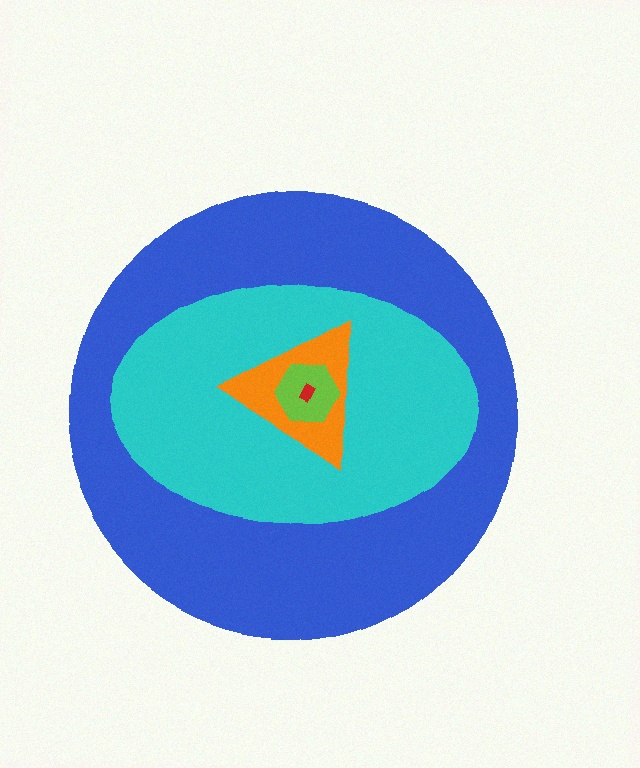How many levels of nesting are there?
5.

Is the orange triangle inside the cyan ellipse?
Yes.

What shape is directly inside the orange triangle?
The lime hexagon.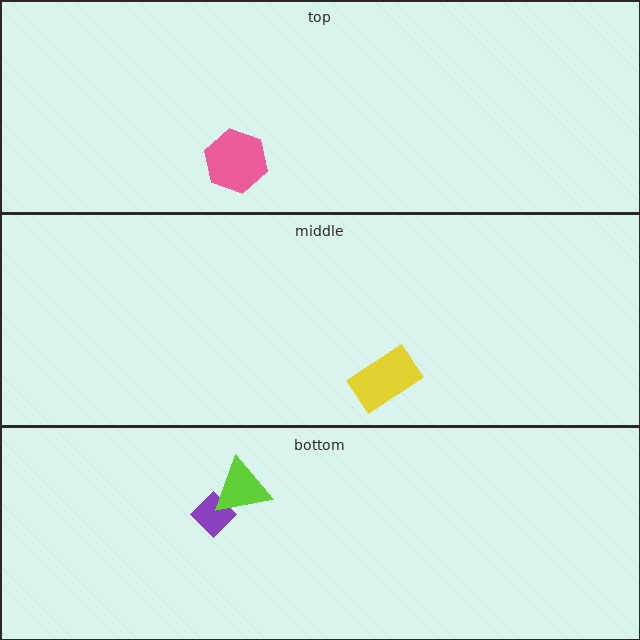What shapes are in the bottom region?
The purple diamond, the lime triangle.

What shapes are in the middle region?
The yellow rectangle.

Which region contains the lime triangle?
The bottom region.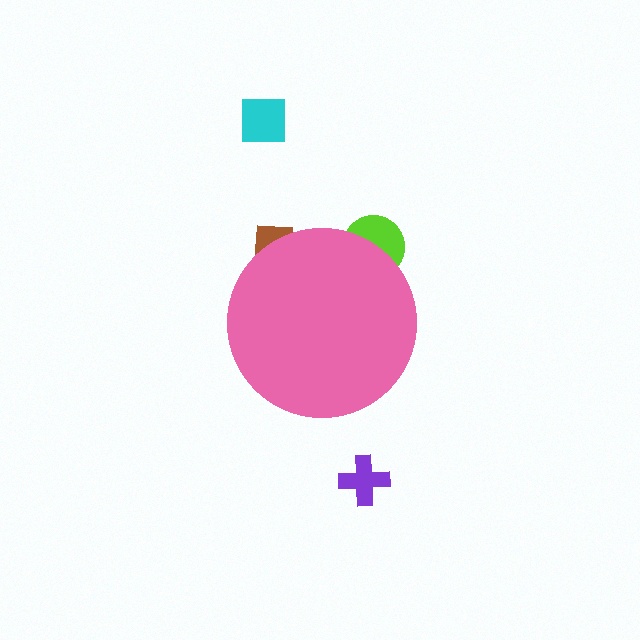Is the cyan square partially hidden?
No, the cyan square is fully visible.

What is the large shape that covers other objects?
A pink circle.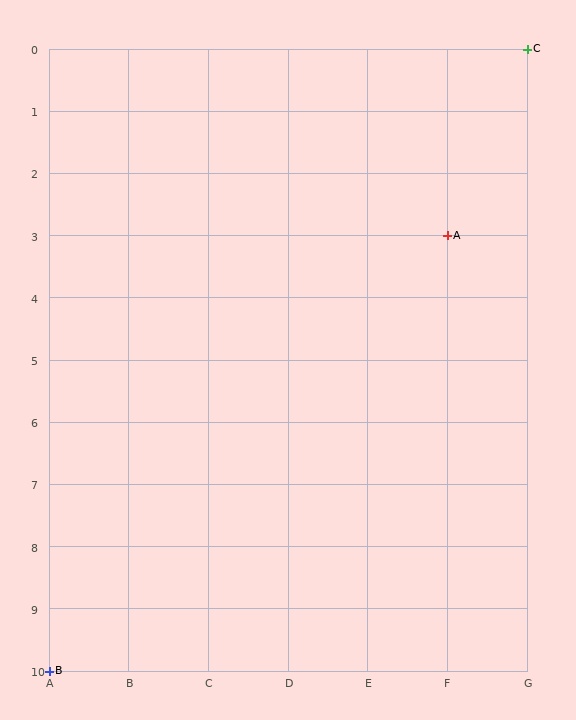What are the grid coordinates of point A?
Point A is at grid coordinates (F, 3).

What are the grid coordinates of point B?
Point B is at grid coordinates (A, 10).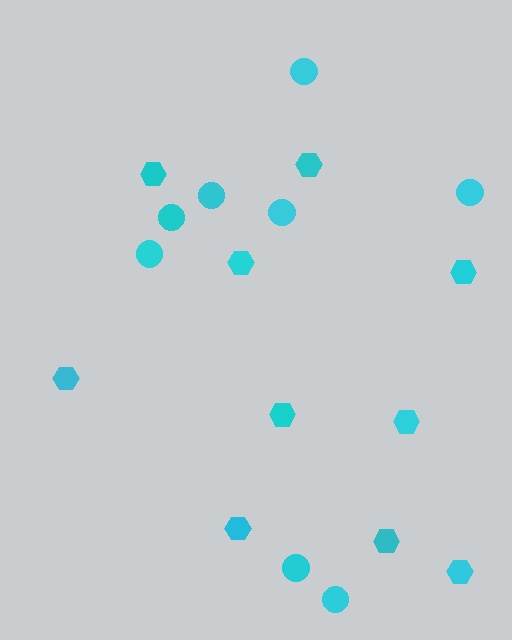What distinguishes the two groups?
There are 2 groups: one group of circles (8) and one group of hexagons (10).